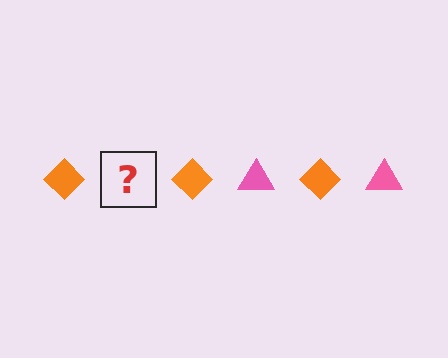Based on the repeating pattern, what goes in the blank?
The blank should be a pink triangle.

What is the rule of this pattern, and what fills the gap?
The rule is that the pattern alternates between orange diamond and pink triangle. The gap should be filled with a pink triangle.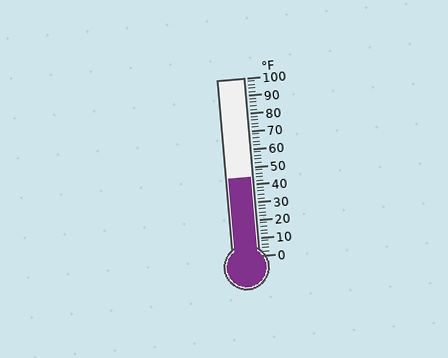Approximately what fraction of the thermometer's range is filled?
The thermometer is filled to approximately 45% of its range.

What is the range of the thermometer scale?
The thermometer scale ranges from 0°F to 100°F.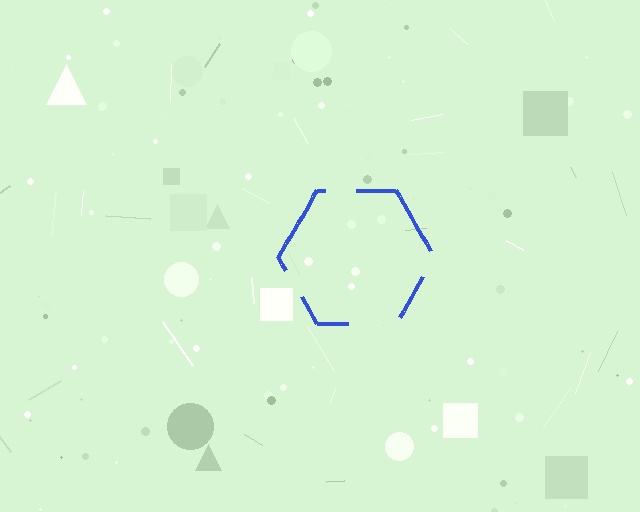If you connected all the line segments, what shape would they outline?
They would outline a hexagon.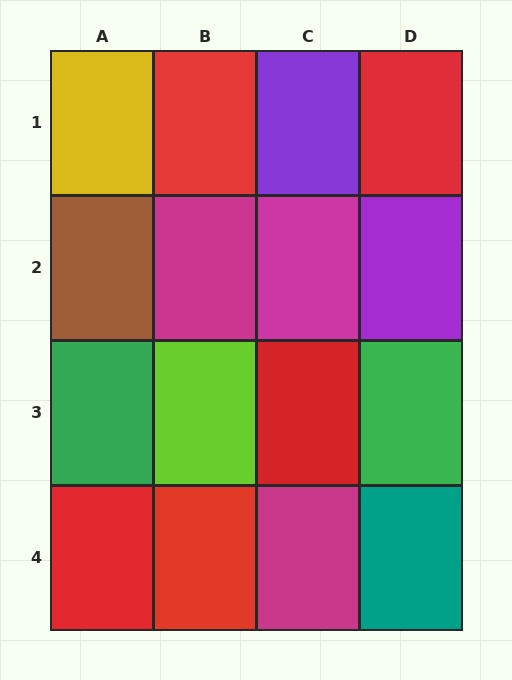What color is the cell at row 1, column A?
Yellow.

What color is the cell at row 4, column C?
Magenta.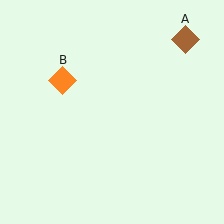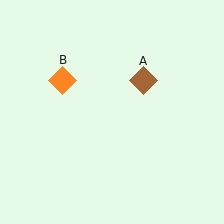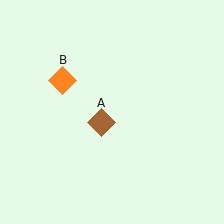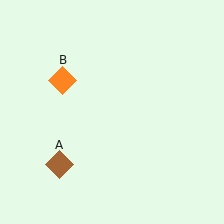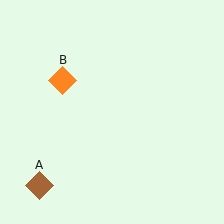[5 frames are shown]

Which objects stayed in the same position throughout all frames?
Orange diamond (object B) remained stationary.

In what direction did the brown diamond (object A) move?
The brown diamond (object A) moved down and to the left.